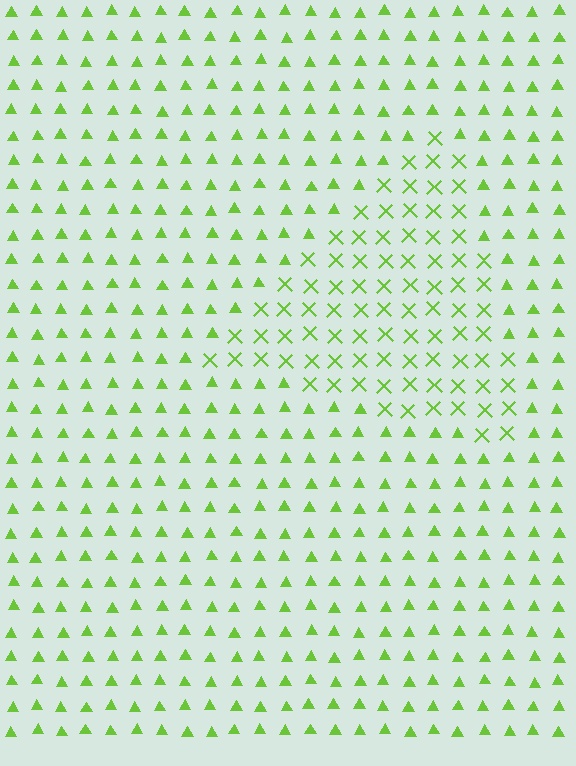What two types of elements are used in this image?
The image uses X marks inside the triangle region and triangles outside it.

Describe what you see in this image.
The image is filled with small lime elements arranged in a uniform grid. A triangle-shaped region contains X marks, while the surrounding area contains triangles. The boundary is defined purely by the change in element shape.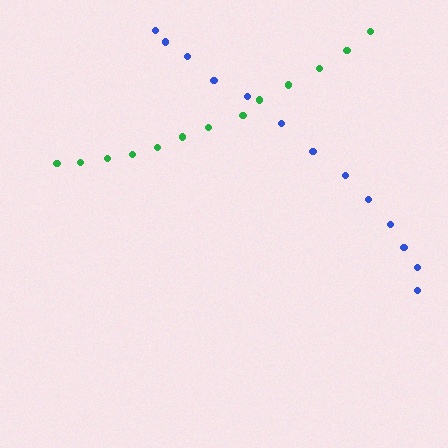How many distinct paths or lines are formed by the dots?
There are 2 distinct paths.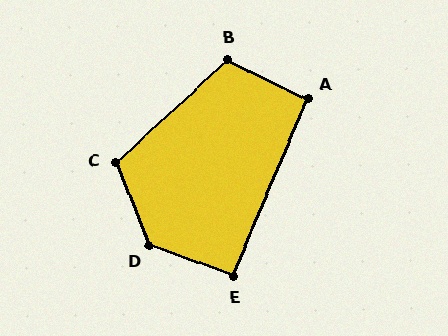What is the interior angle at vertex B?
Approximately 111 degrees (obtuse).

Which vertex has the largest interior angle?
D, at approximately 131 degrees.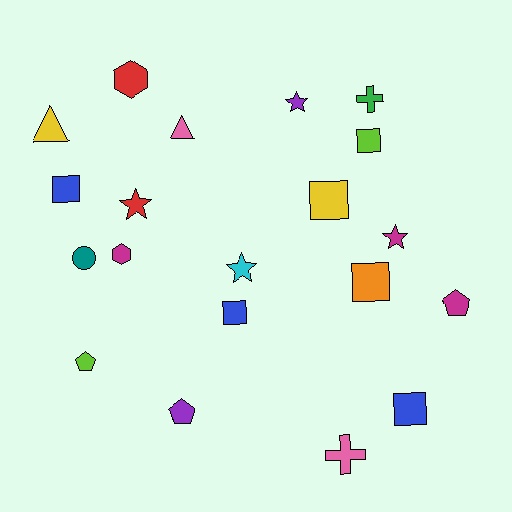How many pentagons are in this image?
There are 3 pentagons.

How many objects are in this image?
There are 20 objects.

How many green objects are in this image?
There is 1 green object.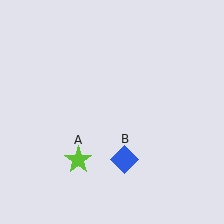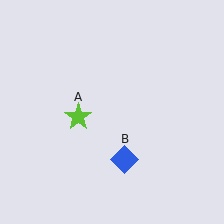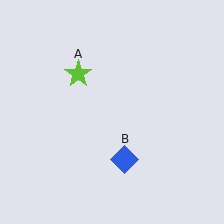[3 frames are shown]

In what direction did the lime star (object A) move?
The lime star (object A) moved up.